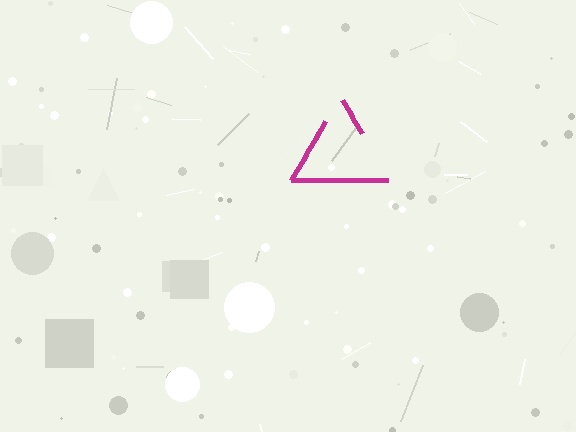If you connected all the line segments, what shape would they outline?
They would outline a triangle.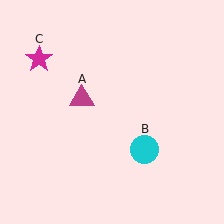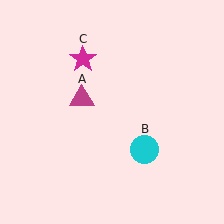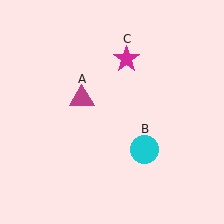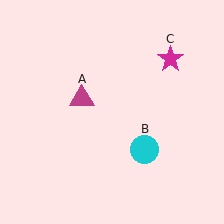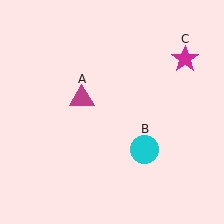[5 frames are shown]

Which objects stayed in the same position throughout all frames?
Magenta triangle (object A) and cyan circle (object B) remained stationary.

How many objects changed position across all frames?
1 object changed position: magenta star (object C).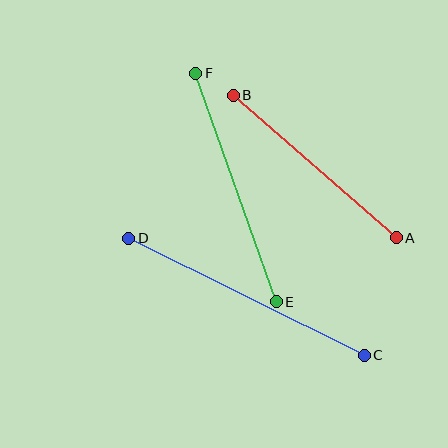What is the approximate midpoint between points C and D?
The midpoint is at approximately (246, 297) pixels.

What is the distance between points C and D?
The distance is approximately 263 pixels.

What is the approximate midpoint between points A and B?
The midpoint is at approximately (315, 166) pixels.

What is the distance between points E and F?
The distance is approximately 242 pixels.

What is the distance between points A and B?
The distance is approximately 217 pixels.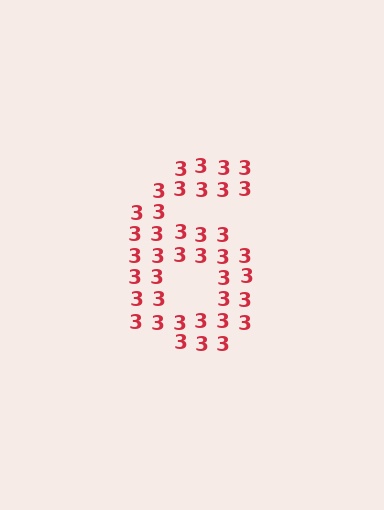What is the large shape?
The large shape is the digit 6.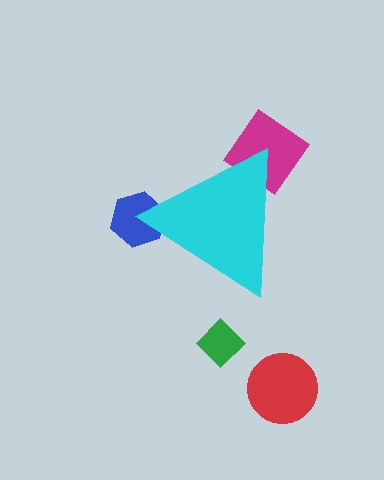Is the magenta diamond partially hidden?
Yes, the magenta diamond is partially hidden behind the cyan triangle.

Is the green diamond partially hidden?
No, the green diamond is fully visible.